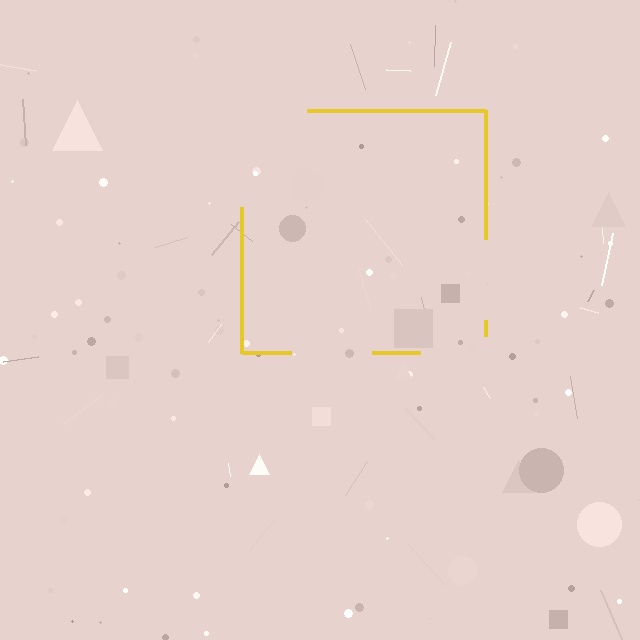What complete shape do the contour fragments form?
The contour fragments form a square.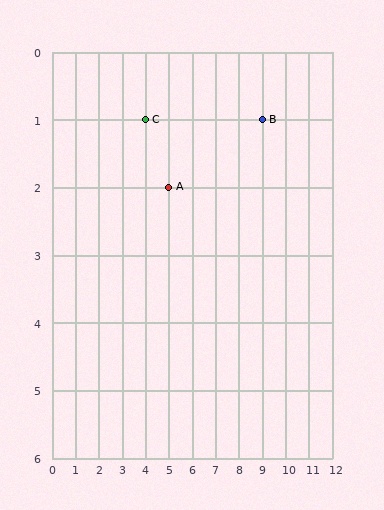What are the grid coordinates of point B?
Point B is at grid coordinates (9, 1).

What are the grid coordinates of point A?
Point A is at grid coordinates (5, 2).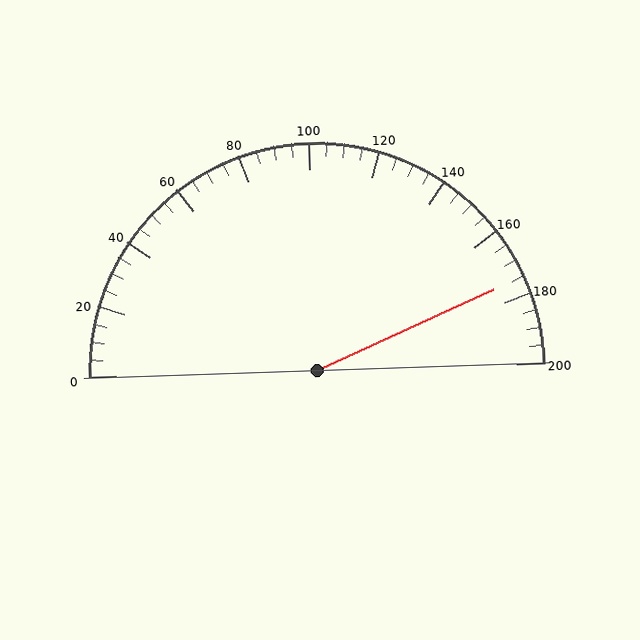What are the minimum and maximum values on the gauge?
The gauge ranges from 0 to 200.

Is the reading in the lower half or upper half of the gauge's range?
The reading is in the upper half of the range (0 to 200).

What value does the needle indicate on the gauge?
The needle indicates approximately 175.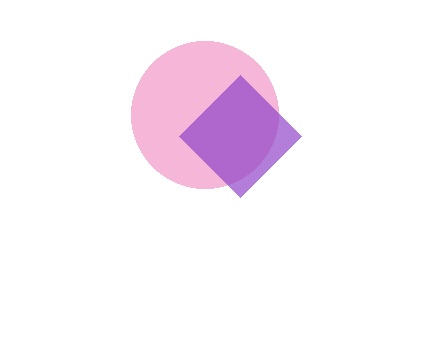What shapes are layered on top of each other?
The layered shapes are: a pink circle, a purple diamond.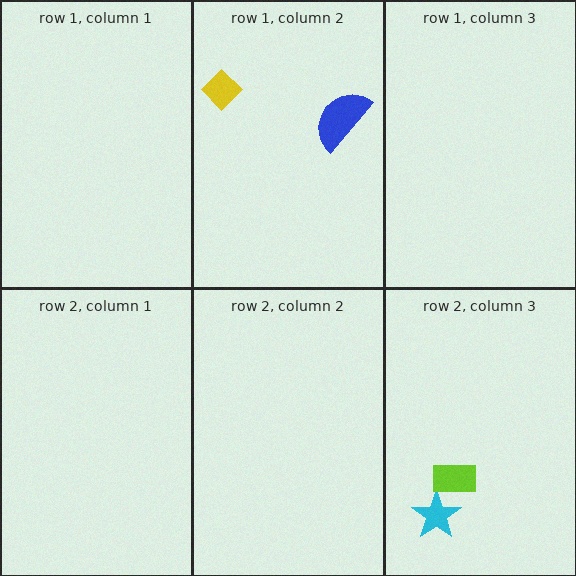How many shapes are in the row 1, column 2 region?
2.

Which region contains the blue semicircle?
The row 1, column 2 region.